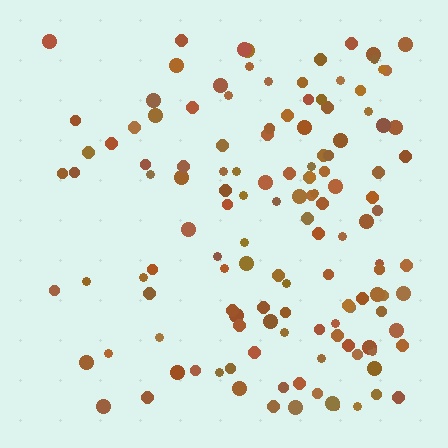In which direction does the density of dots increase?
From left to right, with the right side densest.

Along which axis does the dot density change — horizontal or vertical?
Horizontal.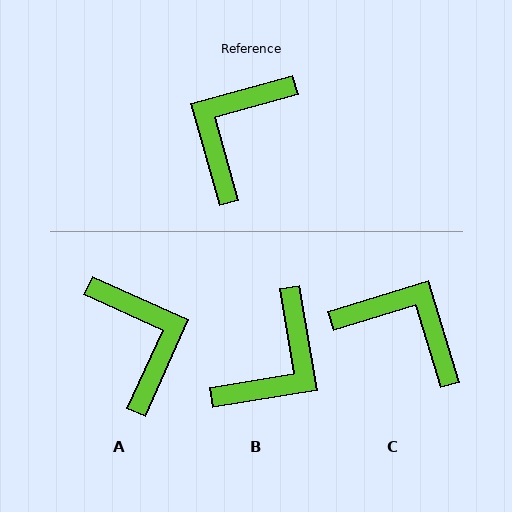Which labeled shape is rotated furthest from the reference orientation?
B, about 174 degrees away.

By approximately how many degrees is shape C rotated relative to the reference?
Approximately 89 degrees clockwise.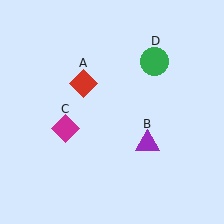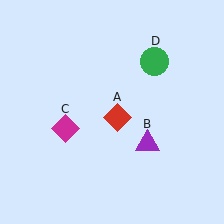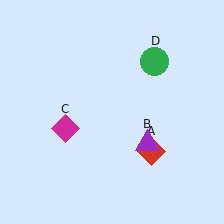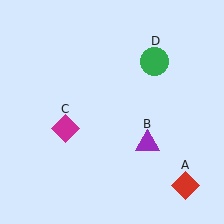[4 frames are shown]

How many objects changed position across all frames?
1 object changed position: red diamond (object A).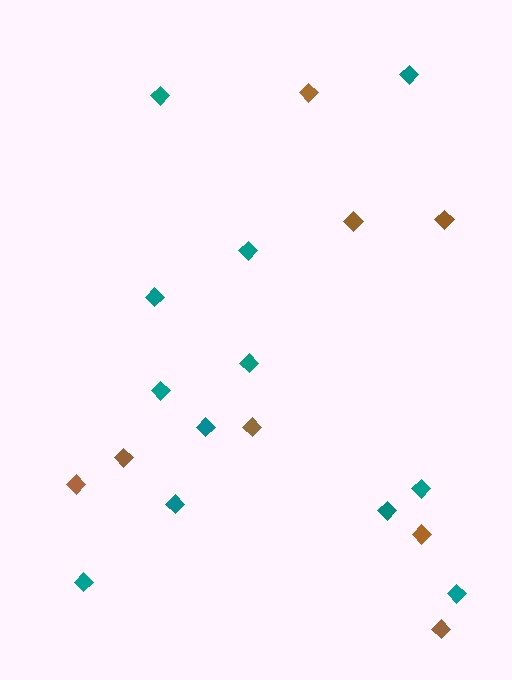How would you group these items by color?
There are 2 groups: one group of teal diamonds (12) and one group of brown diamonds (8).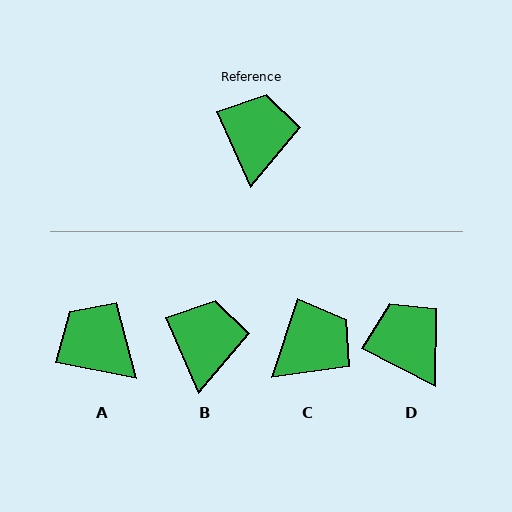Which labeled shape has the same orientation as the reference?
B.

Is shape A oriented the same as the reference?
No, it is off by about 55 degrees.